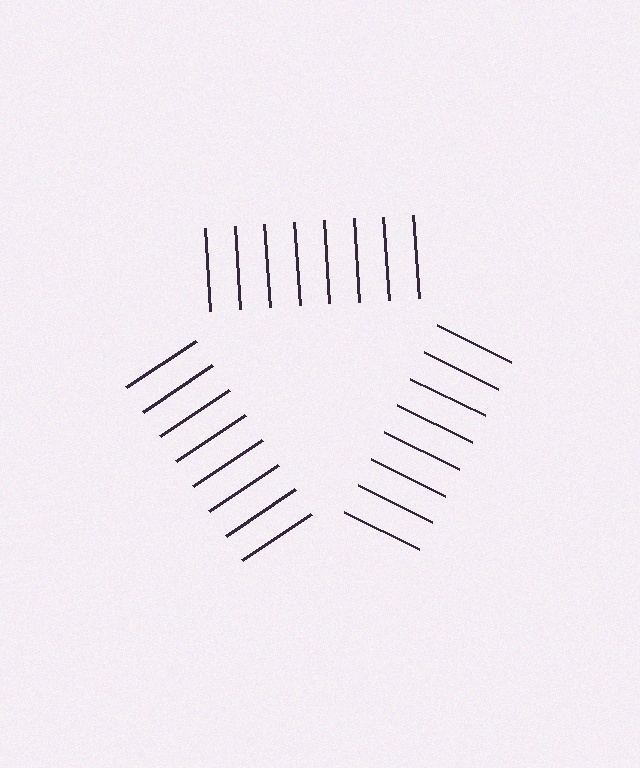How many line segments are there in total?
24 — 8 along each of the 3 edges.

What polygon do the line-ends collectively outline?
An illusory triangle — the line segments terminate on its edges but no continuous stroke is drawn.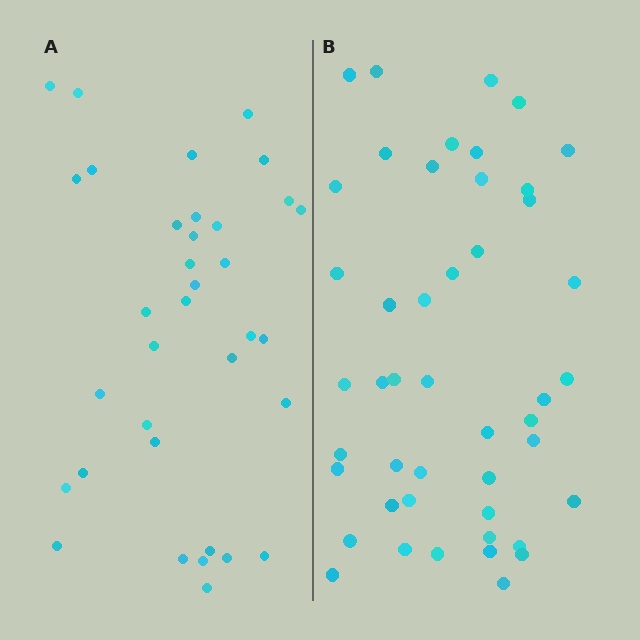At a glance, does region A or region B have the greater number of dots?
Region B (the right region) has more dots.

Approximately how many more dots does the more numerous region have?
Region B has roughly 12 or so more dots than region A.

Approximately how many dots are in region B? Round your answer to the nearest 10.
About 50 dots. (The exact count is 46, which rounds to 50.)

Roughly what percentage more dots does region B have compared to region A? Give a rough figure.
About 30% more.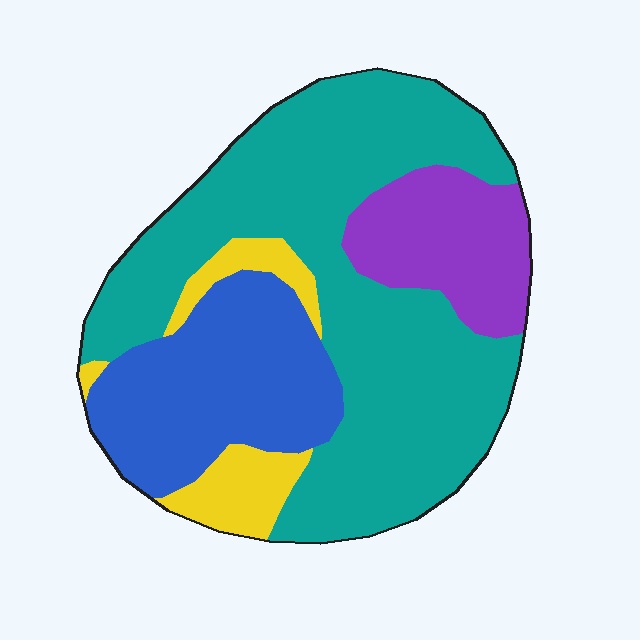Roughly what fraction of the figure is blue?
Blue covers roughly 25% of the figure.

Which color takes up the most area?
Teal, at roughly 55%.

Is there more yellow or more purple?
Purple.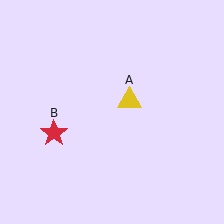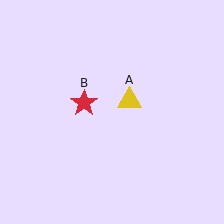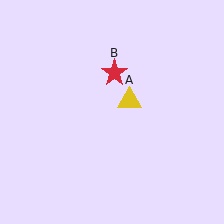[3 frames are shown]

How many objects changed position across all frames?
1 object changed position: red star (object B).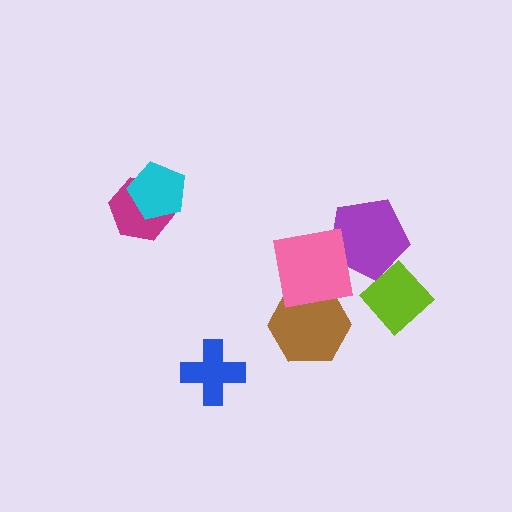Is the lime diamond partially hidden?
Yes, it is partially covered by another shape.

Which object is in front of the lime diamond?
The purple pentagon is in front of the lime diamond.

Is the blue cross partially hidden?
No, no other shape covers it.